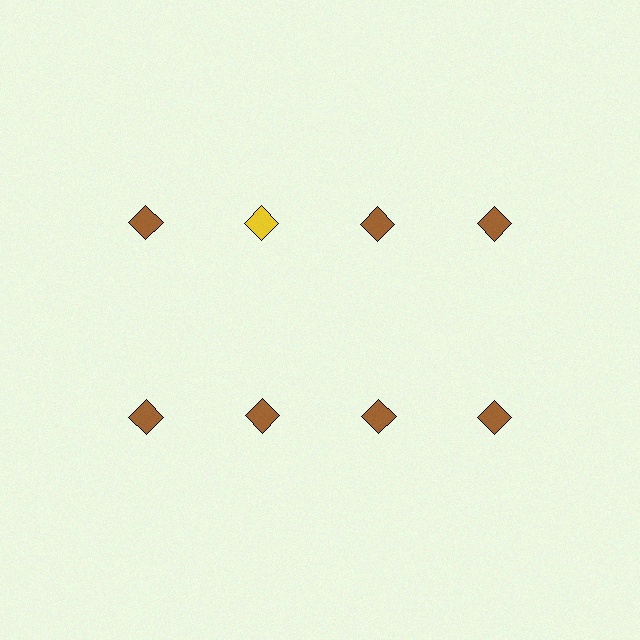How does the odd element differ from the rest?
It has a different color: yellow instead of brown.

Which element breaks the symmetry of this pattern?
The yellow diamond in the top row, second from left column breaks the symmetry. All other shapes are brown diamonds.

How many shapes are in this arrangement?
There are 8 shapes arranged in a grid pattern.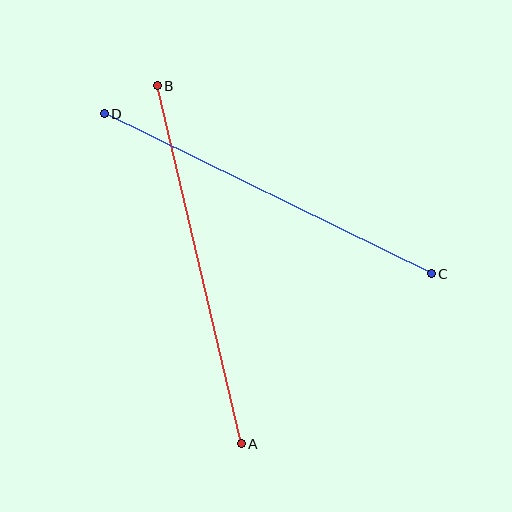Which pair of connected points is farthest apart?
Points A and B are farthest apart.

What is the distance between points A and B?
The distance is approximately 368 pixels.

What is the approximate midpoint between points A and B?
The midpoint is at approximately (199, 265) pixels.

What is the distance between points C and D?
The distance is approximately 364 pixels.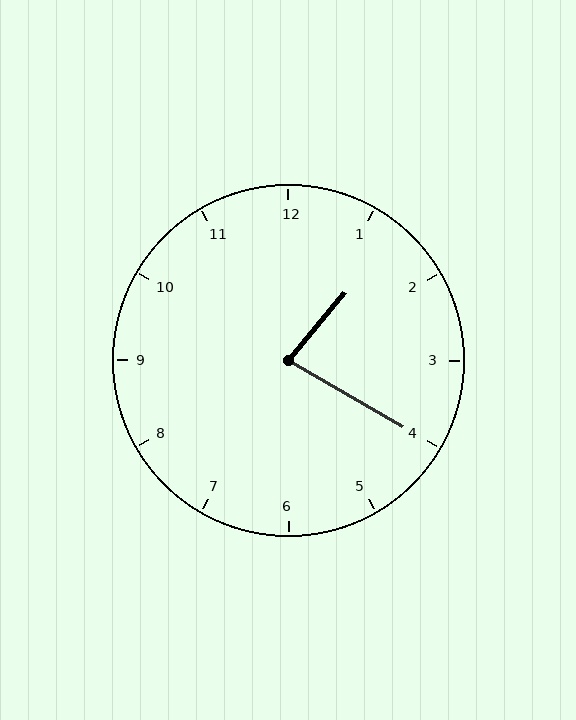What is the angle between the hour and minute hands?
Approximately 80 degrees.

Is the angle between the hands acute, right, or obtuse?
It is acute.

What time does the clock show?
1:20.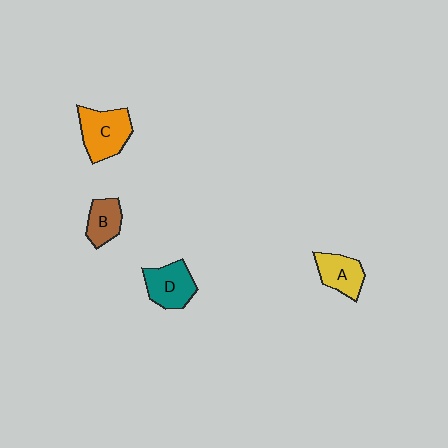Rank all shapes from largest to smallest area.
From largest to smallest: C (orange), D (teal), A (yellow), B (brown).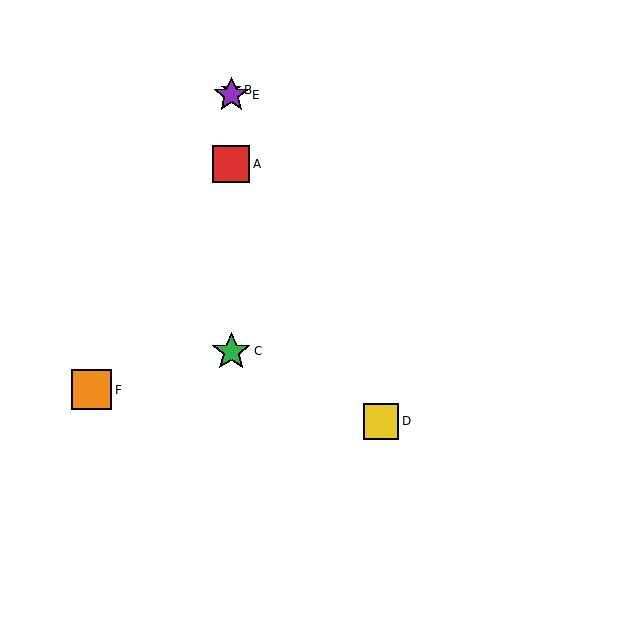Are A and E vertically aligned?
Yes, both are at x≈231.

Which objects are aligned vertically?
Objects A, B, C, E are aligned vertically.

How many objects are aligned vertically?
4 objects (A, B, C, E) are aligned vertically.